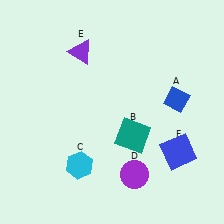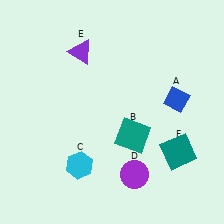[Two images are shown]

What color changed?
The square (F) changed from blue in Image 1 to teal in Image 2.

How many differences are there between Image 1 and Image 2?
There is 1 difference between the two images.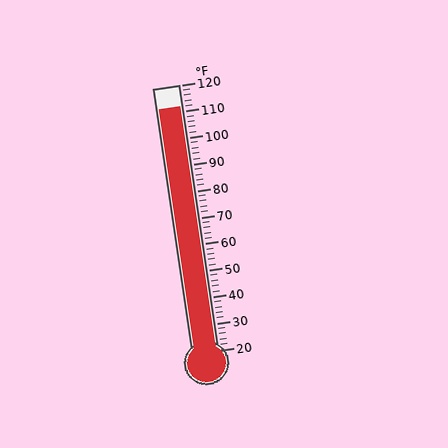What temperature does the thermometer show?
The thermometer shows approximately 112°F.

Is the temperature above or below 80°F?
The temperature is above 80°F.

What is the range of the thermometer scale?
The thermometer scale ranges from 20°F to 120°F.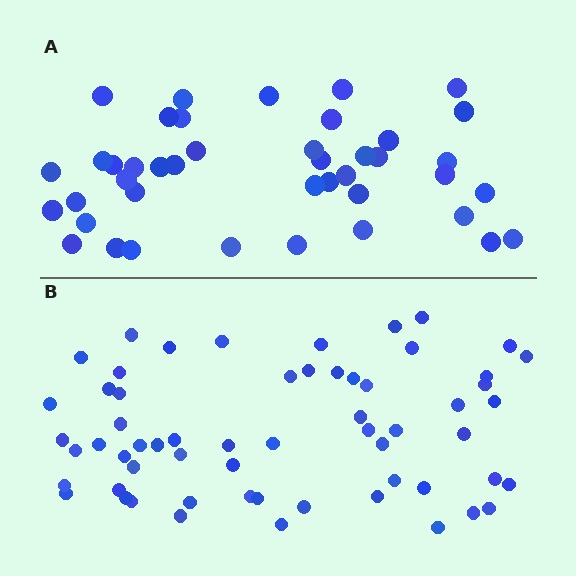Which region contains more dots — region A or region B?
Region B (the bottom region) has more dots.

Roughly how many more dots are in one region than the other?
Region B has approximately 20 more dots than region A.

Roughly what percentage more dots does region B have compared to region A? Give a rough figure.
About 45% more.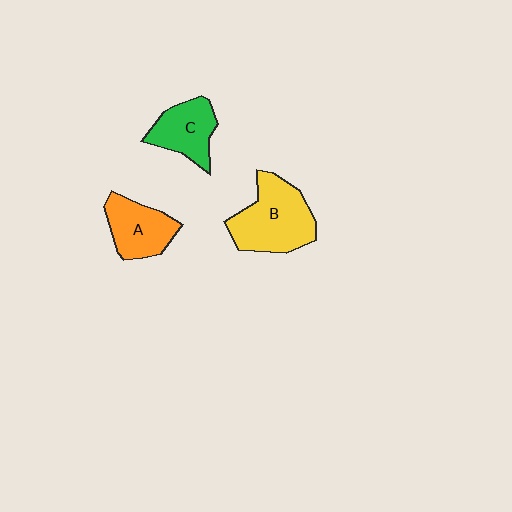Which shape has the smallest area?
Shape C (green).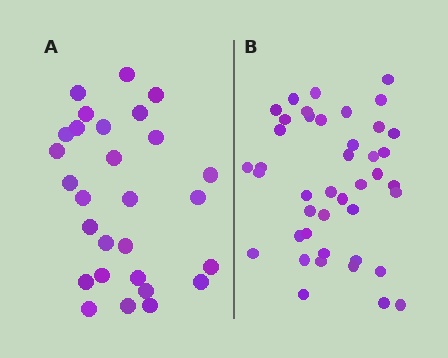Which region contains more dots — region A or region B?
Region B (the right region) has more dots.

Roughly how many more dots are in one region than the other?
Region B has approximately 15 more dots than region A.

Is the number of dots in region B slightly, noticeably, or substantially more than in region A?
Region B has substantially more. The ratio is roughly 1.5 to 1.